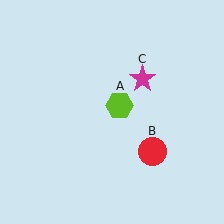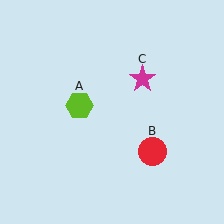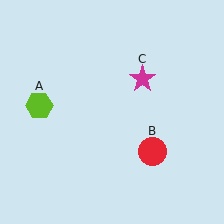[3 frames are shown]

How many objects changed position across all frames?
1 object changed position: lime hexagon (object A).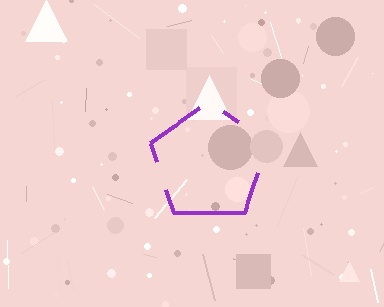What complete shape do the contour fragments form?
The contour fragments form a pentagon.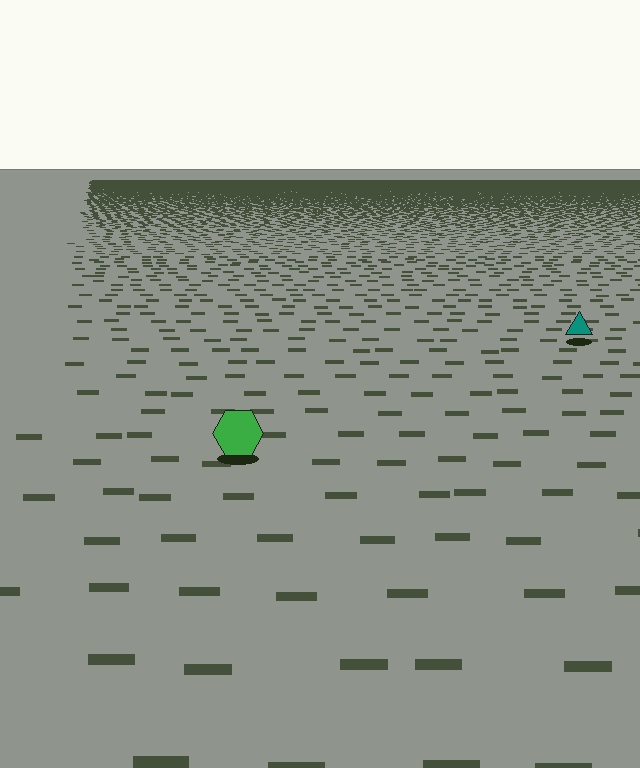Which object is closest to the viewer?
The green hexagon is closest. The texture marks near it are larger and more spread out.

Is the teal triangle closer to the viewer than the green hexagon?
No. The green hexagon is closer — you can tell from the texture gradient: the ground texture is coarser near it.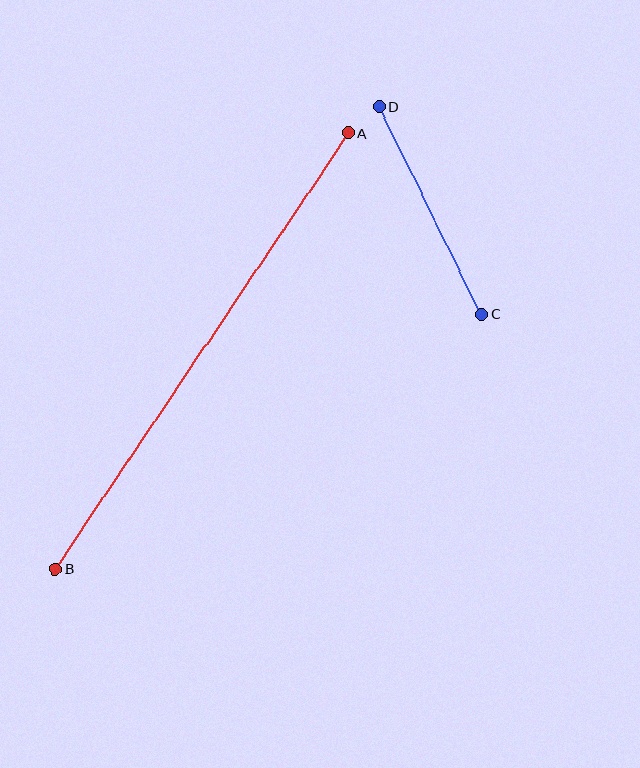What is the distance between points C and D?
The distance is approximately 232 pixels.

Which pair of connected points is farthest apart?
Points A and B are farthest apart.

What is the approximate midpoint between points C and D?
The midpoint is at approximately (430, 210) pixels.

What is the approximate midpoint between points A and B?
The midpoint is at approximately (202, 351) pixels.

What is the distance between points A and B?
The distance is approximately 525 pixels.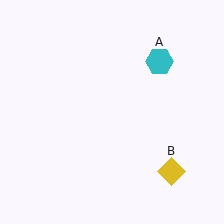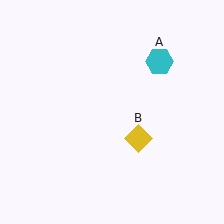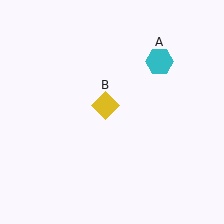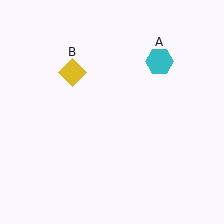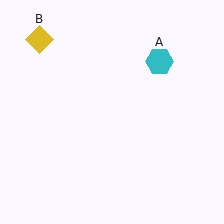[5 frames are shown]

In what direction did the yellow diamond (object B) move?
The yellow diamond (object B) moved up and to the left.